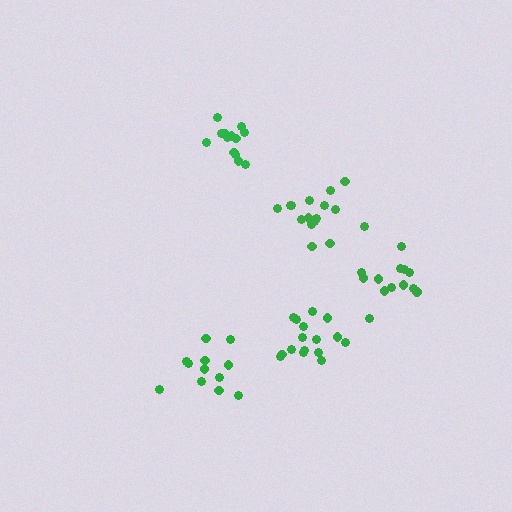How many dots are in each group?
Group 1: 13 dots, Group 2: 16 dots, Group 3: 12 dots, Group 4: 13 dots, Group 5: 16 dots (70 total).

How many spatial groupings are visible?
There are 5 spatial groupings.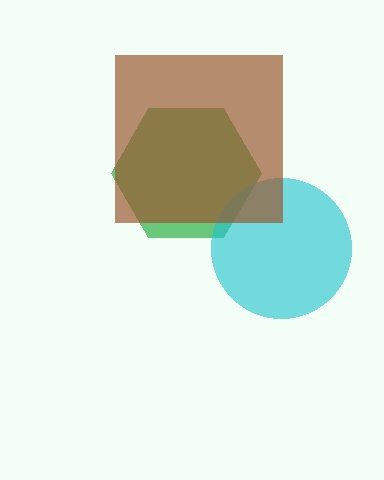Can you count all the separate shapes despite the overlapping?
Yes, there are 3 separate shapes.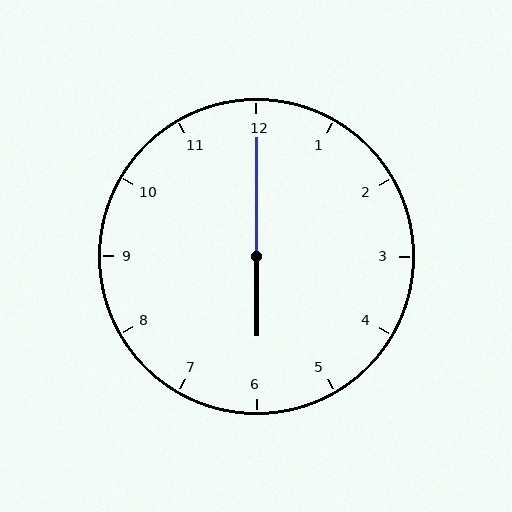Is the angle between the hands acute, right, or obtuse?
It is obtuse.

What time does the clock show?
6:00.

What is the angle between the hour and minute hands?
Approximately 180 degrees.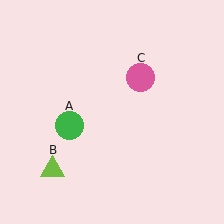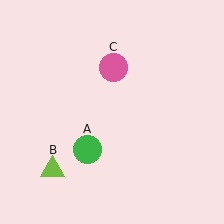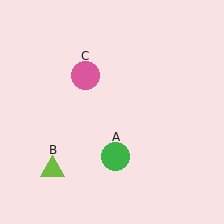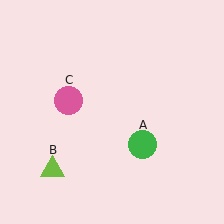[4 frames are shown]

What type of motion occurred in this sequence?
The green circle (object A), pink circle (object C) rotated counterclockwise around the center of the scene.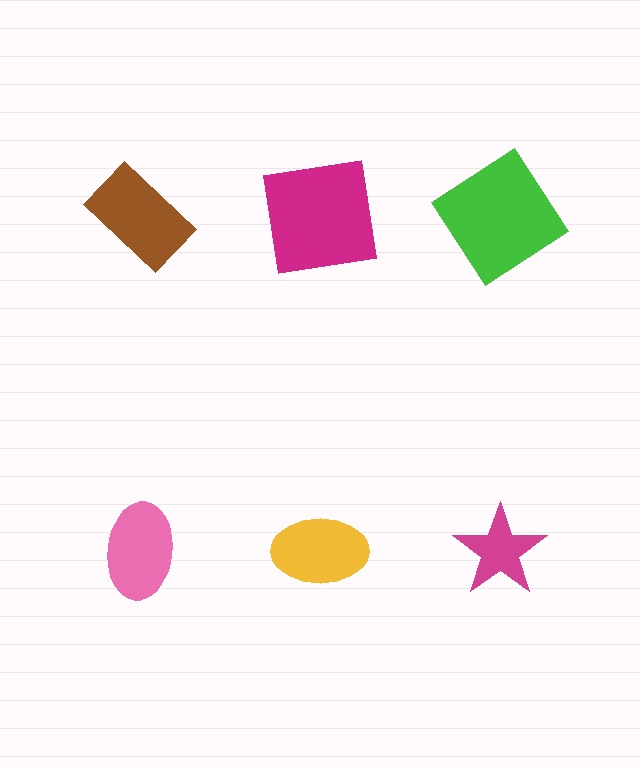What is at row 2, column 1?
A pink ellipse.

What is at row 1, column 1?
A brown rectangle.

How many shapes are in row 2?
3 shapes.